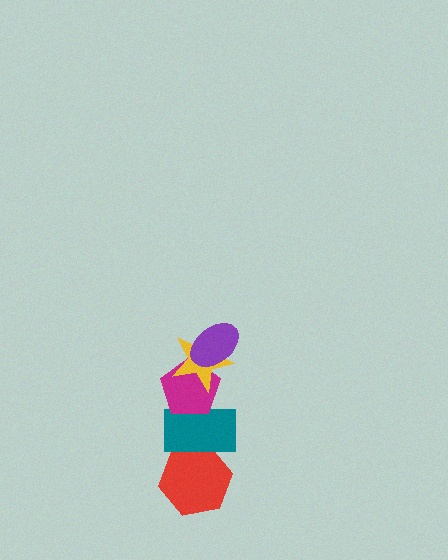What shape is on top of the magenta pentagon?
The yellow star is on top of the magenta pentagon.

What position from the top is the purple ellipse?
The purple ellipse is 1st from the top.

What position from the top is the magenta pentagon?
The magenta pentagon is 3rd from the top.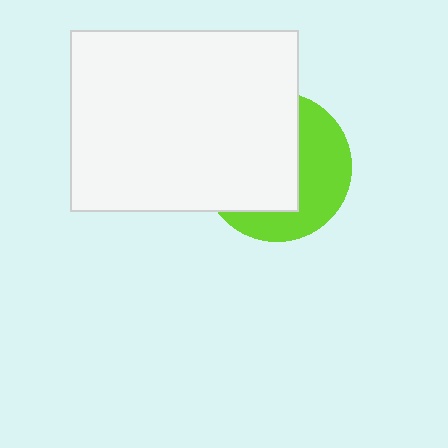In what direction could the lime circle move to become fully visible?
The lime circle could move right. That would shift it out from behind the white rectangle entirely.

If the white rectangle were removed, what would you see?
You would see the complete lime circle.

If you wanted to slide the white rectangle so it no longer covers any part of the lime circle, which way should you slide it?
Slide it left — that is the most direct way to separate the two shapes.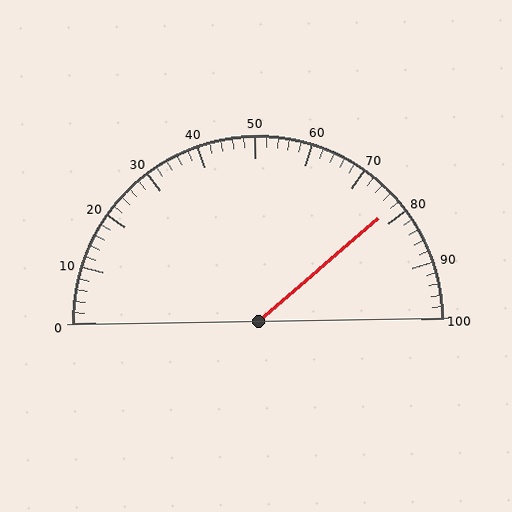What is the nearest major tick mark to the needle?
The nearest major tick mark is 80.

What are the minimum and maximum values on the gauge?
The gauge ranges from 0 to 100.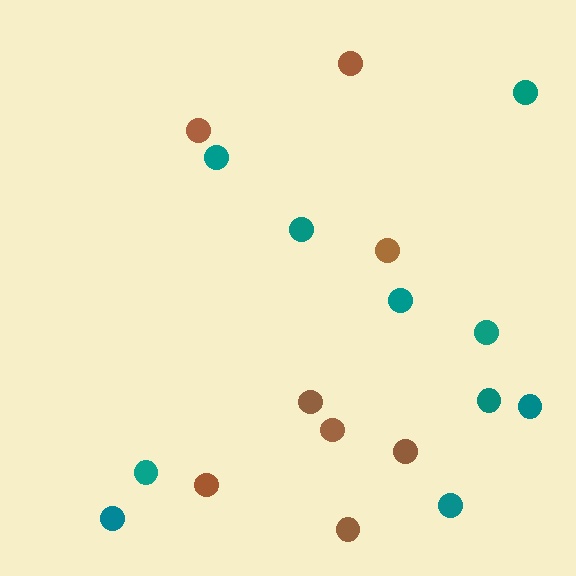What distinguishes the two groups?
There are 2 groups: one group of teal circles (10) and one group of brown circles (8).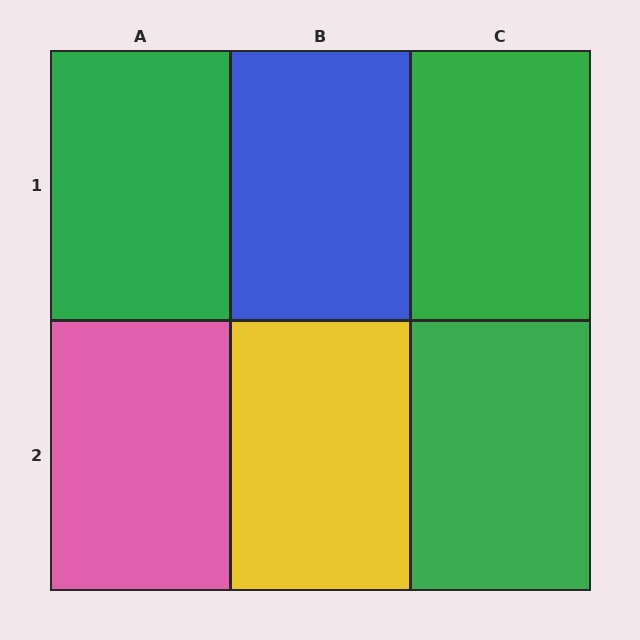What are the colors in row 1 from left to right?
Green, blue, green.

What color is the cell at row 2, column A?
Pink.